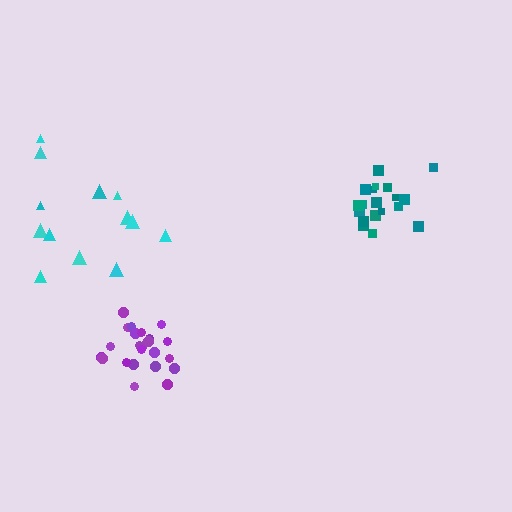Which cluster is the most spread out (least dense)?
Cyan.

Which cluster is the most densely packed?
Teal.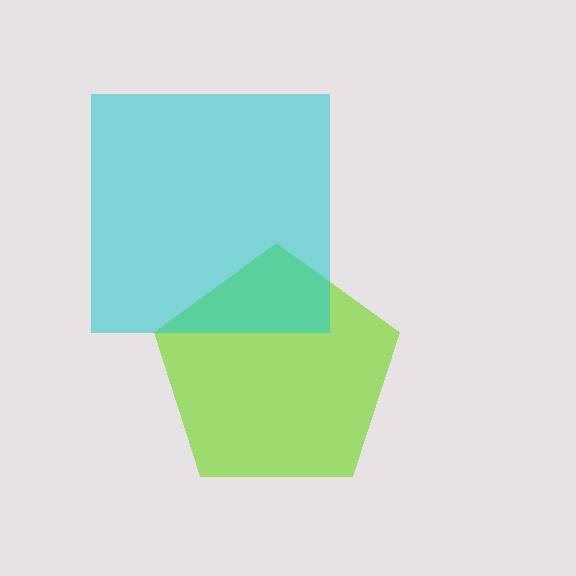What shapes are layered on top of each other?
The layered shapes are: a lime pentagon, a cyan square.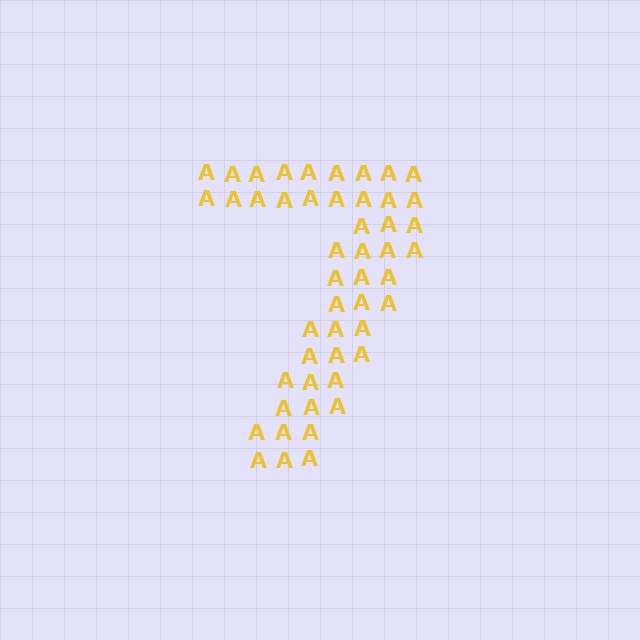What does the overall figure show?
The overall figure shows the digit 7.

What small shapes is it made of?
It is made of small letter A's.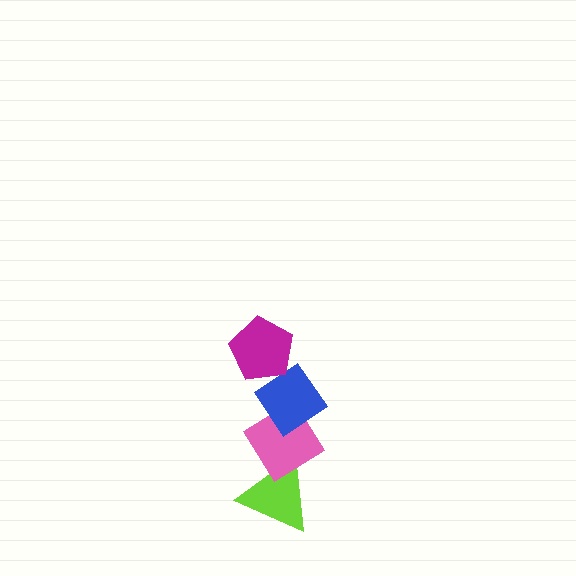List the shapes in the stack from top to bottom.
From top to bottom: the magenta pentagon, the blue diamond, the pink diamond, the lime triangle.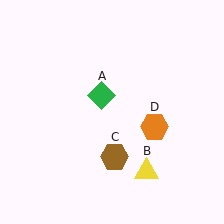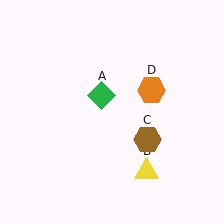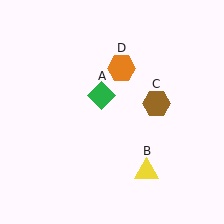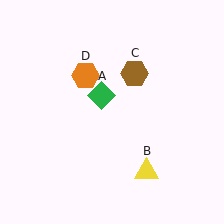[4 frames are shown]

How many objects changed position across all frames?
2 objects changed position: brown hexagon (object C), orange hexagon (object D).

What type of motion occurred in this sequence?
The brown hexagon (object C), orange hexagon (object D) rotated counterclockwise around the center of the scene.